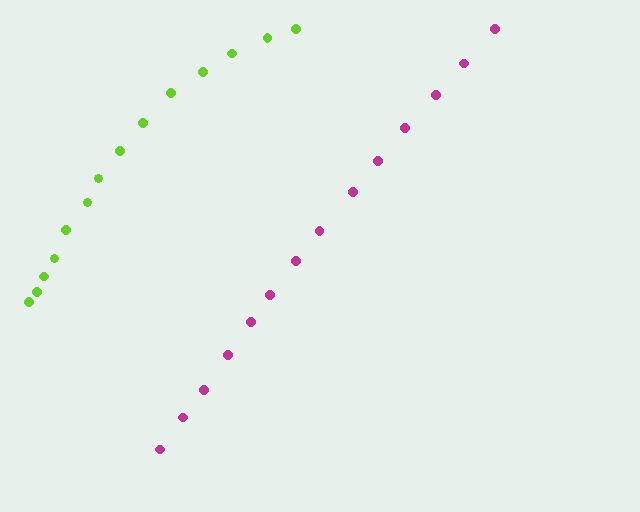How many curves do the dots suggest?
There are 2 distinct paths.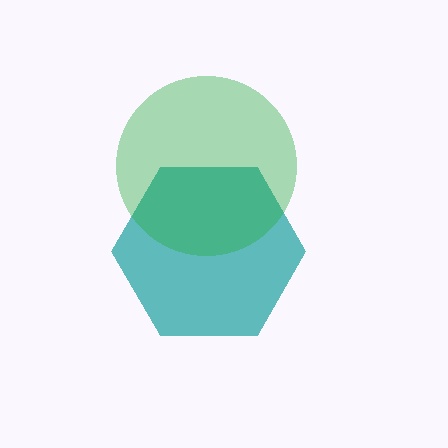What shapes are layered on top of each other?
The layered shapes are: a teal hexagon, a green circle.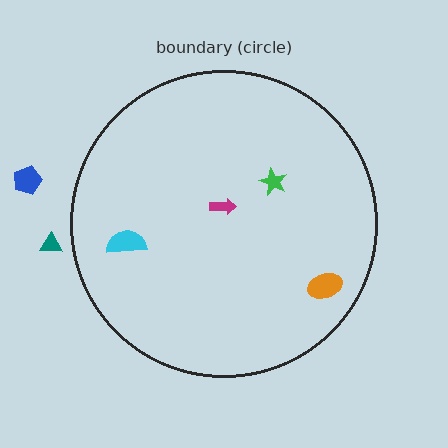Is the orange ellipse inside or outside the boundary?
Inside.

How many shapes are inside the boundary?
4 inside, 2 outside.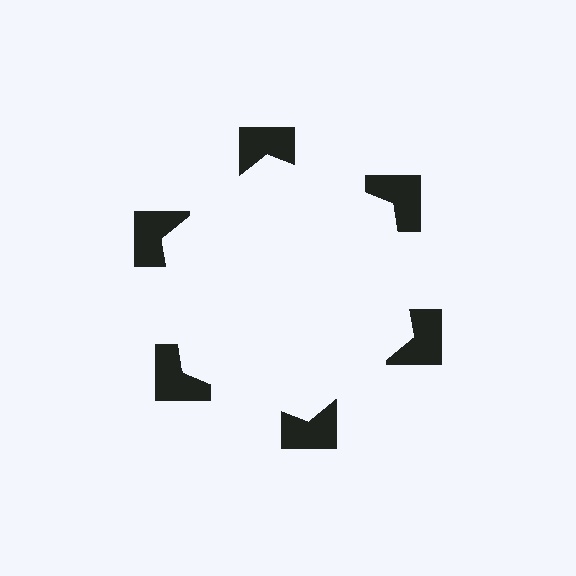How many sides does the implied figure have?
6 sides.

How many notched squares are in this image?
There are 6 — one at each vertex of the illusory hexagon.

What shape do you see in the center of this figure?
An illusory hexagon — its edges are inferred from the aligned wedge cuts in the notched squares, not physically drawn.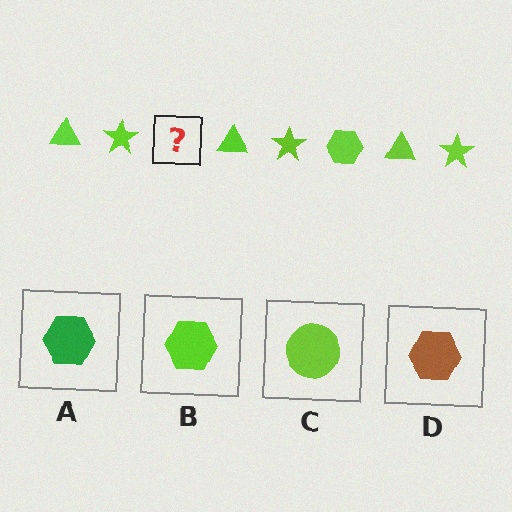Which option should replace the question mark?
Option B.